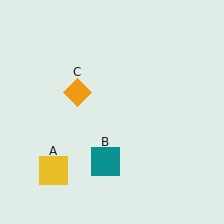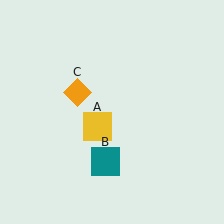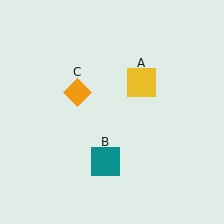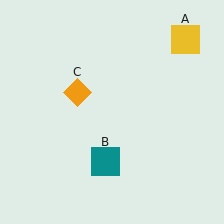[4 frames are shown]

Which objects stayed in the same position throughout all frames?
Teal square (object B) and orange diamond (object C) remained stationary.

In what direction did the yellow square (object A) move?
The yellow square (object A) moved up and to the right.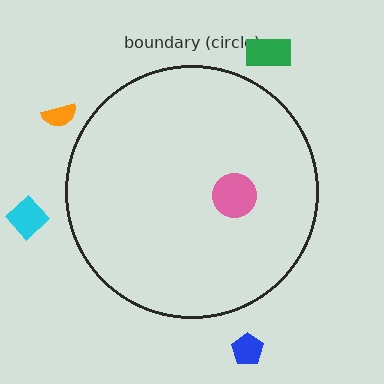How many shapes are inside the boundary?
1 inside, 4 outside.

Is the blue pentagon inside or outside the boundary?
Outside.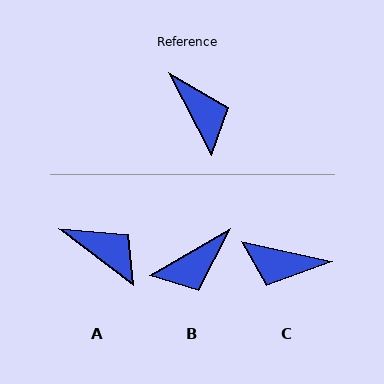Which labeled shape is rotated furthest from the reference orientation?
C, about 130 degrees away.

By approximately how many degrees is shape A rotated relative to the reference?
Approximately 25 degrees counter-clockwise.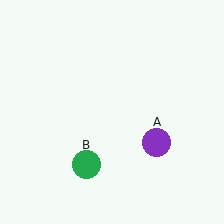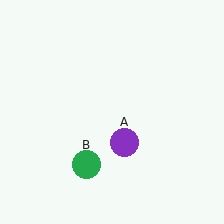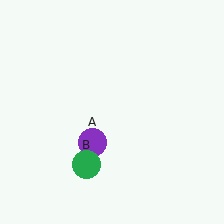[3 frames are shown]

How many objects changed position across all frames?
1 object changed position: purple circle (object A).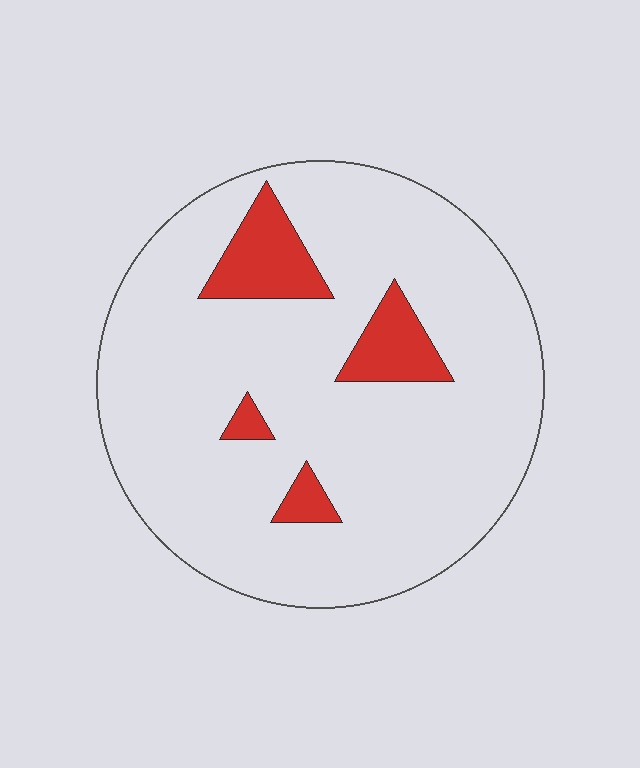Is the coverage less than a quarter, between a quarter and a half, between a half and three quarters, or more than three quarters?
Less than a quarter.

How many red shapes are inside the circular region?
4.